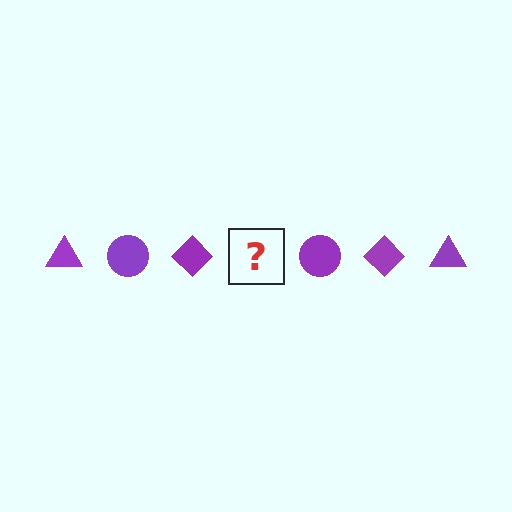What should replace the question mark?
The question mark should be replaced with a purple triangle.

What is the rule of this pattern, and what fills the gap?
The rule is that the pattern cycles through triangle, circle, diamond shapes in purple. The gap should be filled with a purple triangle.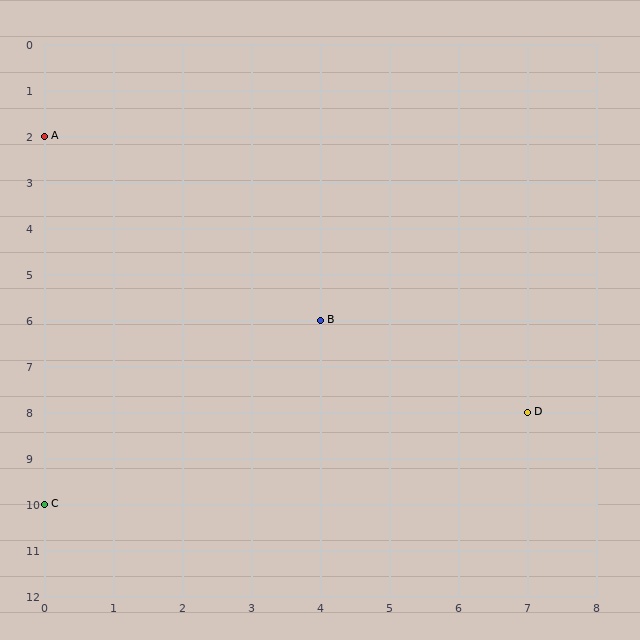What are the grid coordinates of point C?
Point C is at grid coordinates (0, 10).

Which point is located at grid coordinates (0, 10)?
Point C is at (0, 10).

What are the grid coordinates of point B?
Point B is at grid coordinates (4, 6).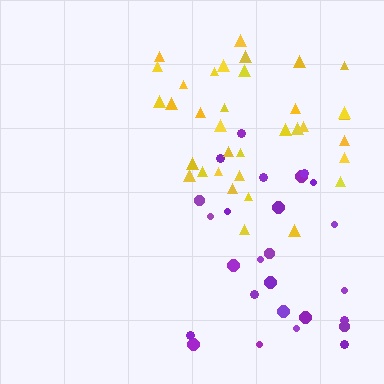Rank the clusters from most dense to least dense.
yellow, purple.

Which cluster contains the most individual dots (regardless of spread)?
Yellow (35).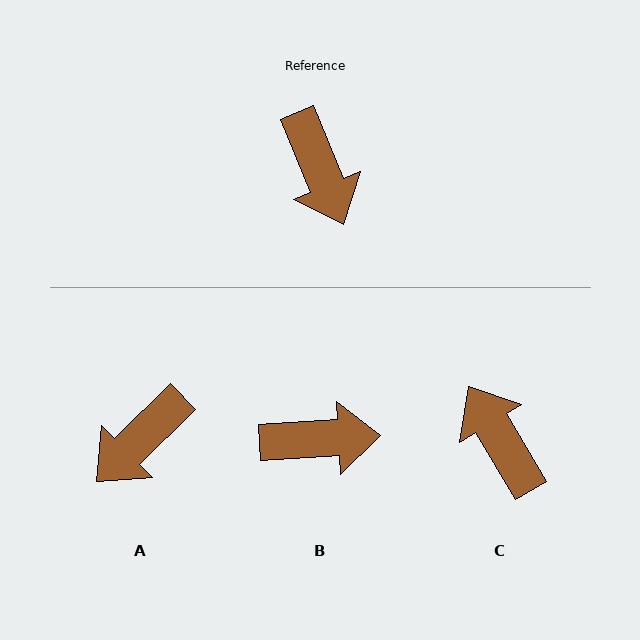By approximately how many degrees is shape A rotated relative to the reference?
Approximately 68 degrees clockwise.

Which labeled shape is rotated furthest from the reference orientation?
C, about 171 degrees away.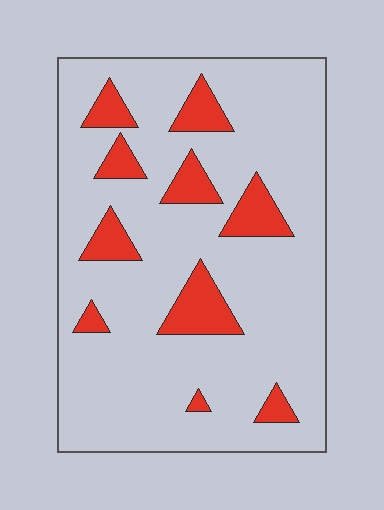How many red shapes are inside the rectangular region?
10.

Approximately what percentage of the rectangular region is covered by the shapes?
Approximately 15%.